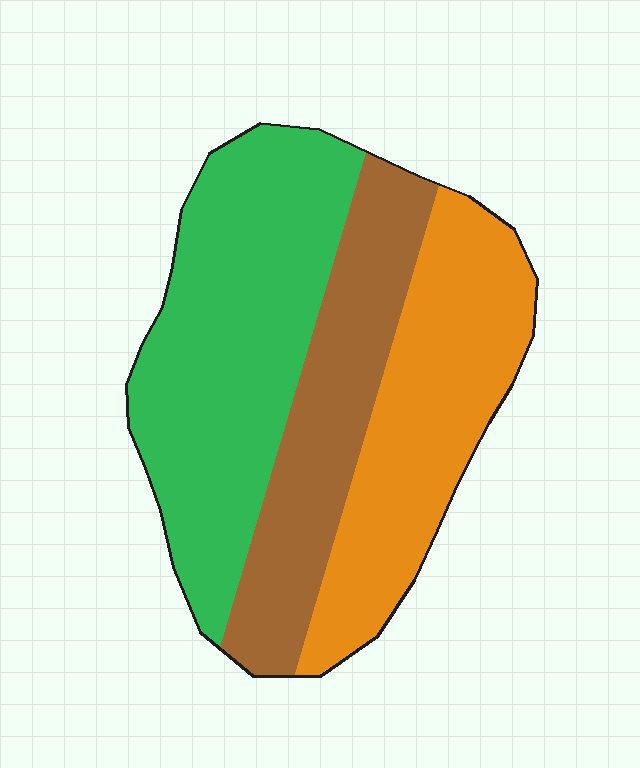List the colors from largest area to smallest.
From largest to smallest: green, orange, brown.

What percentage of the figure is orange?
Orange covers about 30% of the figure.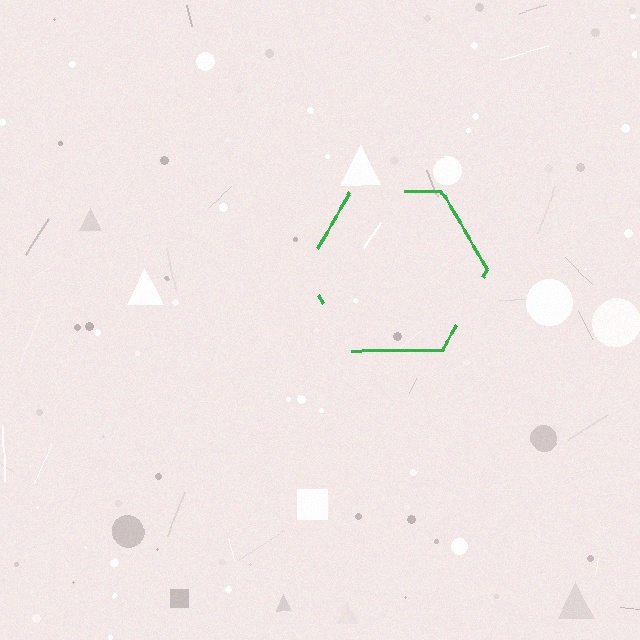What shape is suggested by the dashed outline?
The dashed outline suggests a hexagon.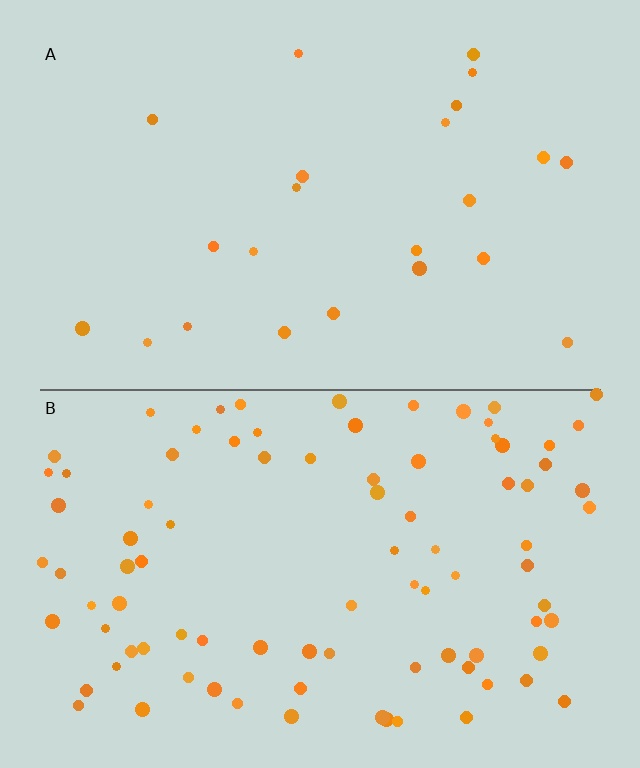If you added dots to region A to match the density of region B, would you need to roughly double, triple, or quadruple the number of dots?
Approximately quadruple.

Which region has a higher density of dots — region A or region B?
B (the bottom).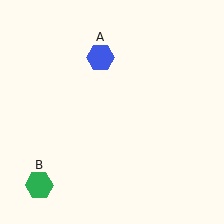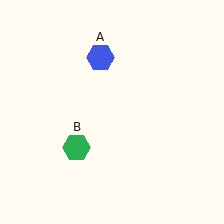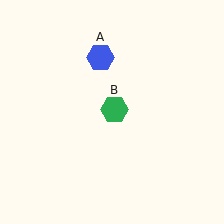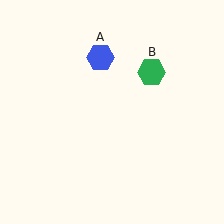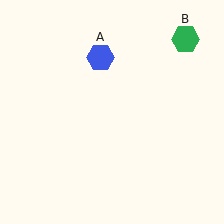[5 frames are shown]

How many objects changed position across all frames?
1 object changed position: green hexagon (object B).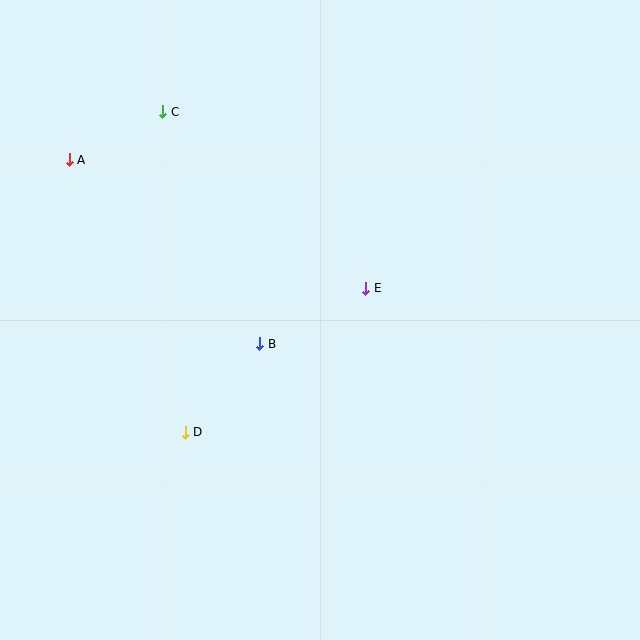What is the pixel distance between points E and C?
The distance between E and C is 269 pixels.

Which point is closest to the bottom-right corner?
Point E is closest to the bottom-right corner.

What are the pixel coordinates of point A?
Point A is at (69, 160).